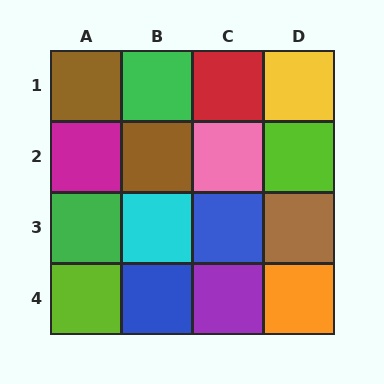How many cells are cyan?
1 cell is cyan.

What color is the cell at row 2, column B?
Brown.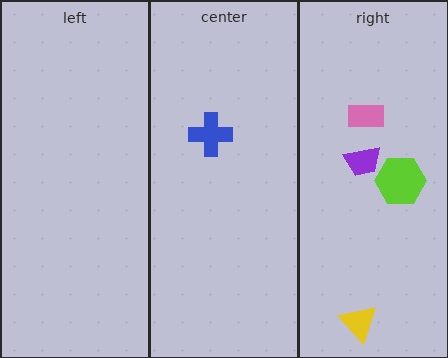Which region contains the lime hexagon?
The right region.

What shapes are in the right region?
The purple trapezoid, the pink rectangle, the yellow triangle, the lime hexagon.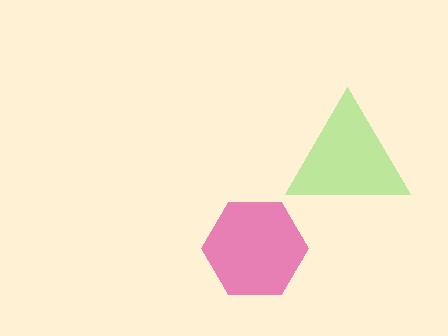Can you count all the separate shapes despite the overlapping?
Yes, there are 2 separate shapes.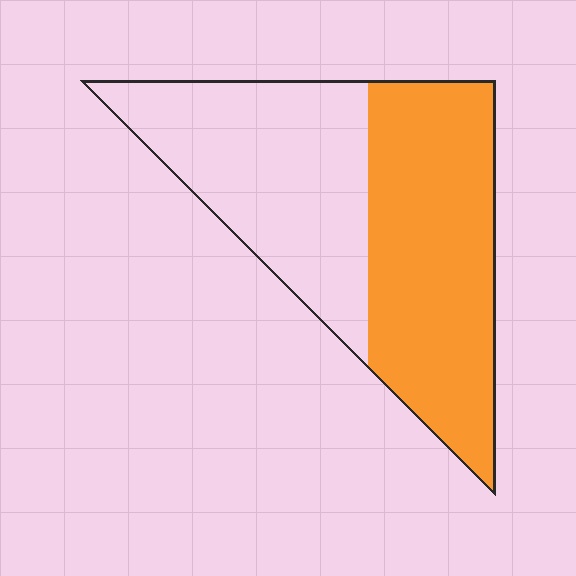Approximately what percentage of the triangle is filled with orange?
Approximately 50%.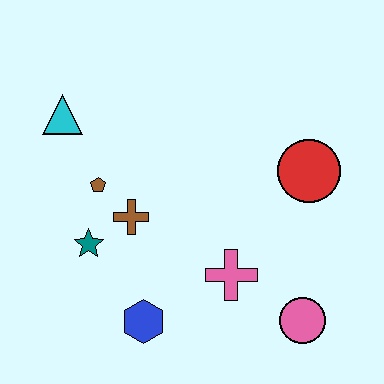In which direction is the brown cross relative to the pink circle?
The brown cross is to the left of the pink circle.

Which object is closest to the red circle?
The pink cross is closest to the red circle.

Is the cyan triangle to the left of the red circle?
Yes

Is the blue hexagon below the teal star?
Yes